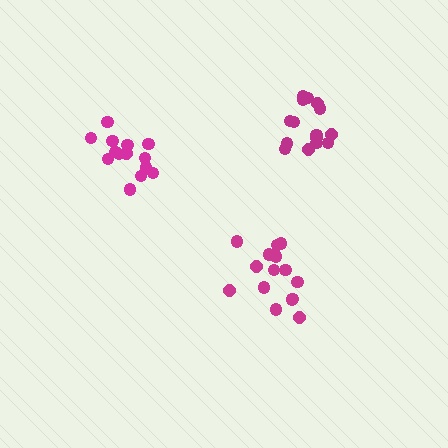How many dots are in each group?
Group 1: 15 dots, Group 2: 15 dots, Group 3: 14 dots (44 total).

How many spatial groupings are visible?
There are 3 spatial groupings.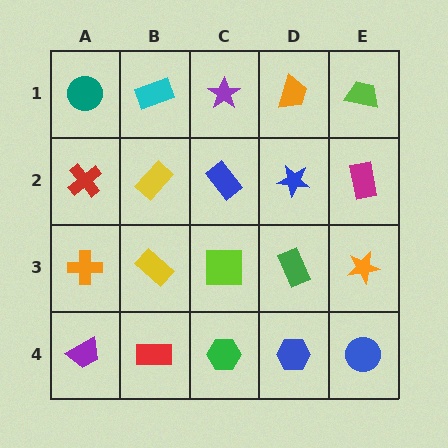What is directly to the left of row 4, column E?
A blue hexagon.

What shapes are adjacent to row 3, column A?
A red cross (row 2, column A), a purple trapezoid (row 4, column A), a yellow rectangle (row 3, column B).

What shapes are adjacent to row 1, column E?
A magenta rectangle (row 2, column E), an orange trapezoid (row 1, column D).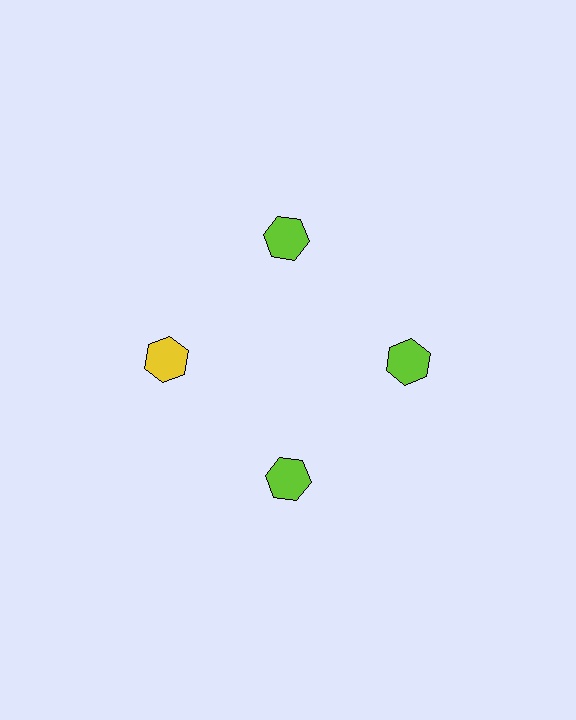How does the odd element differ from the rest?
It has a different color: yellow instead of lime.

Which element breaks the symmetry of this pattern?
The yellow hexagon at roughly the 9 o'clock position breaks the symmetry. All other shapes are lime hexagons.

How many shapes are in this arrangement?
There are 4 shapes arranged in a ring pattern.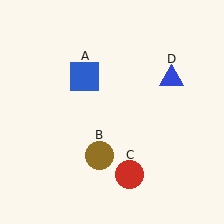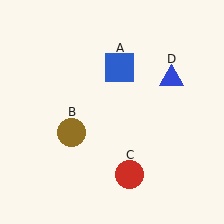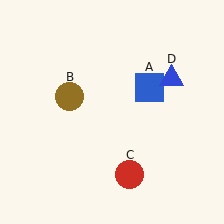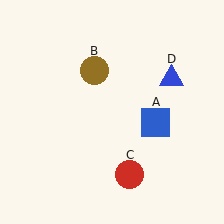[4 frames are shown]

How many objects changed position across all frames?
2 objects changed position: blue square (object A), brown circle (object B).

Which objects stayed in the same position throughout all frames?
Red circle (object C) and blue triangle (object D) remained stationary.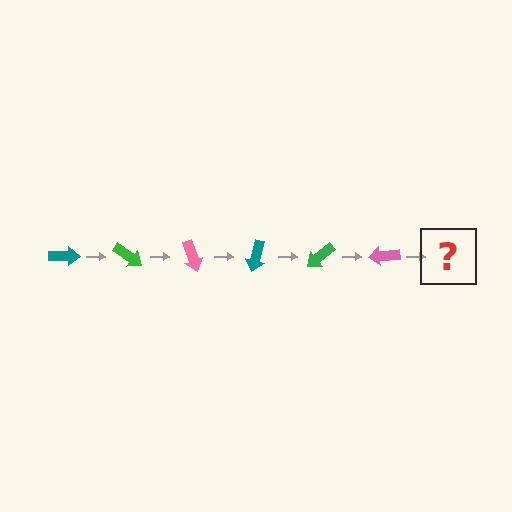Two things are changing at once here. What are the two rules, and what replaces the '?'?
The two rules are that it rotates 35 degrees each step and the color cycles through teal, green, and pink. The '?' should be a teal arrow, rotated 210 degrees from the start.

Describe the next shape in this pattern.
It should be a teal arrow, rotated 210 degrees from the start.